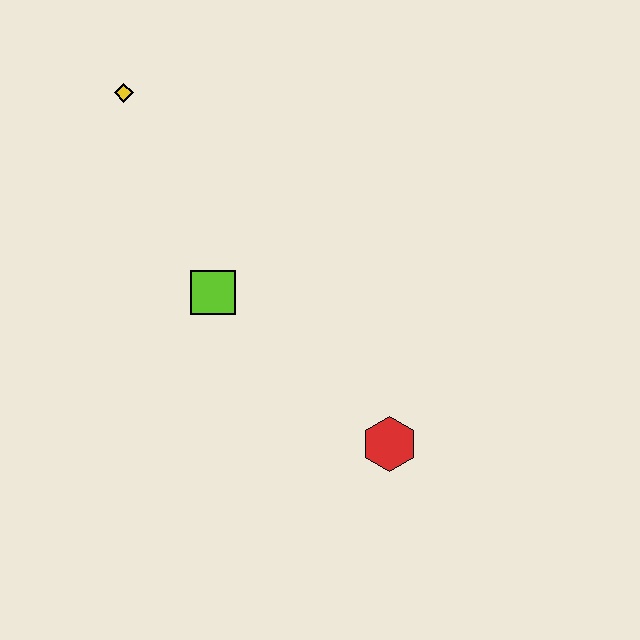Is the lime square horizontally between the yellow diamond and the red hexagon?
Yes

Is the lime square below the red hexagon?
No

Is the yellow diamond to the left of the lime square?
Yes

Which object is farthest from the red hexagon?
The yellow diamond is farthest from the red hexagon.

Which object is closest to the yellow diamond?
The lime square is closest to the yellow diamond.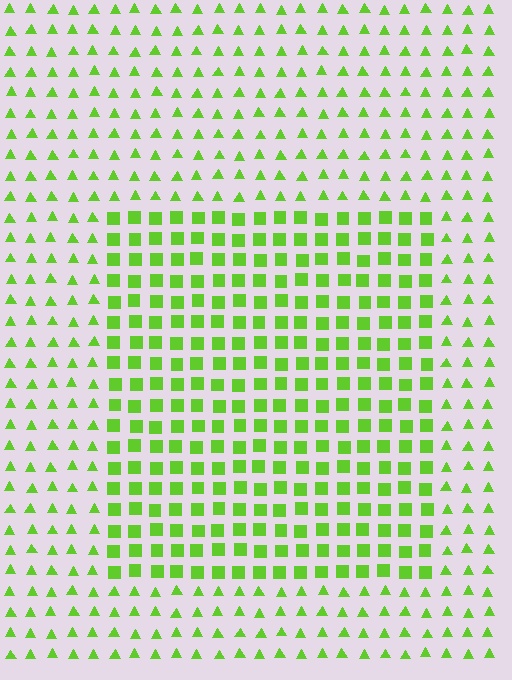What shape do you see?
I see a rectangle.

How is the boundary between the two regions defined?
The boundary is defined by a change in element shape: squares inside vs. triangles outside. All elements share the same color and spacing.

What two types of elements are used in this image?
The image uses squares inside the rectangle region and triangles outside it.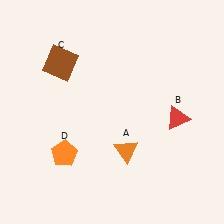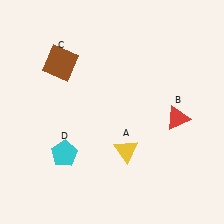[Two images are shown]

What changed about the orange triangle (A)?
In Image 1, A is orange. In Image 2, it changed to yellow.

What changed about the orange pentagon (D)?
In Image 1, D is orange. In Image 2, it changed to cyan.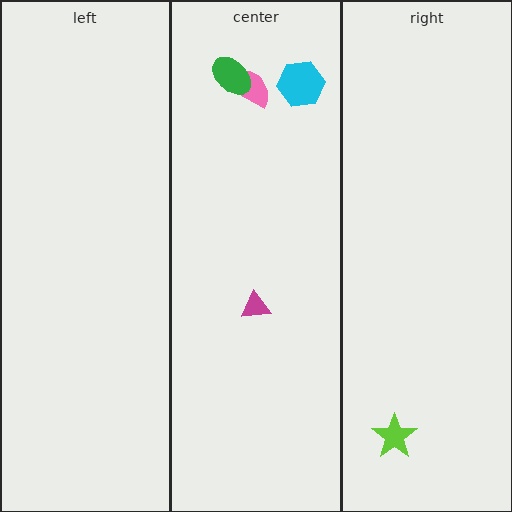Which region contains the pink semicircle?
The center region.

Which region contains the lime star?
The right region.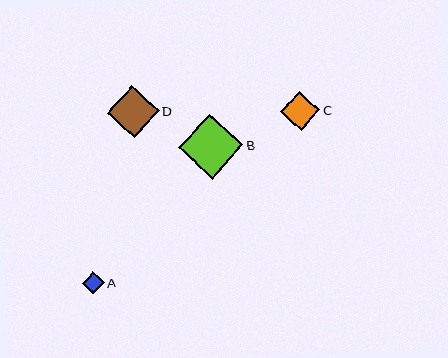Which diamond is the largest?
Diamond B is the largest with a size of approximately 65 pixels.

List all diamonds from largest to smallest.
From largest to smallest: B, D, C, A.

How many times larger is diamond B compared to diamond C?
Diamond B is approximately 1.7 times the size of diamond C.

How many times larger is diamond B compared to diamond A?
Diamond B is approximately 3.0 times the size of diamond A.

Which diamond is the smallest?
Diamond A is the smallest with a size of approximately 22 pixels.